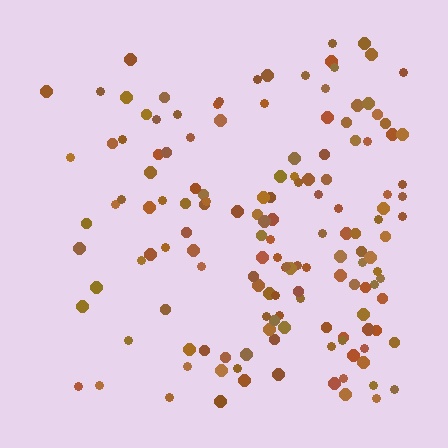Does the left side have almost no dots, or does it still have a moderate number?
Still a moderate number, just noticeably fewer than the right.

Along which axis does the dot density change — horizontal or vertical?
Horizontal.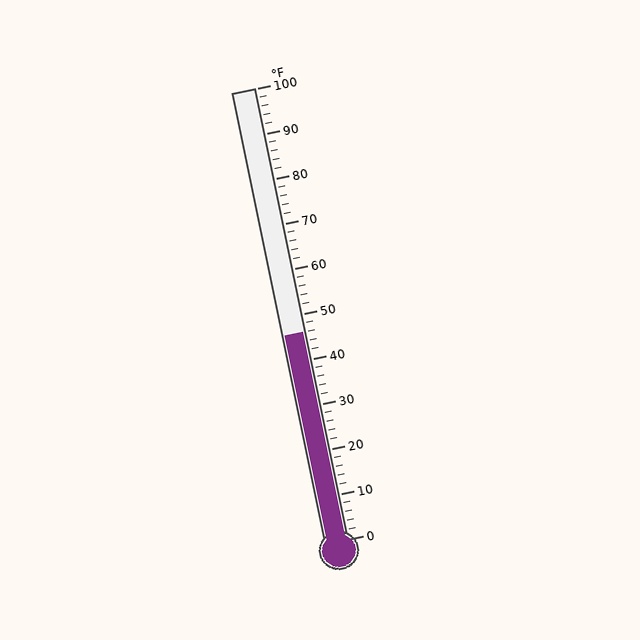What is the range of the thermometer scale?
The thermometer scale ranges from 0°F to 100°F.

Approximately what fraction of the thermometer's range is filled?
The thermometer is filled to approximately 45% of its range.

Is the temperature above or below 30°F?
The temperature is above 30°F.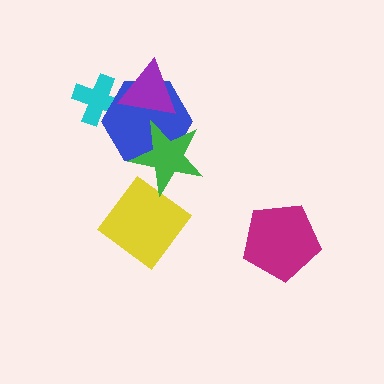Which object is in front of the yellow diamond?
The green star is in front of the yellow diamond.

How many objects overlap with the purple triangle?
2 objects overlap with the purple triangle.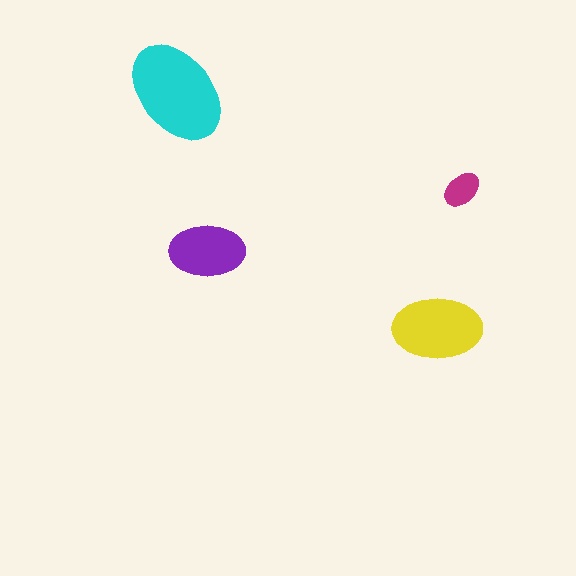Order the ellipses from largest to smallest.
the cyan one, the yellow one, the purple one, the magenta one.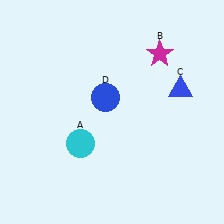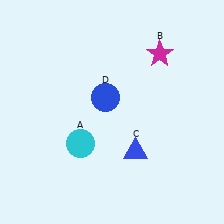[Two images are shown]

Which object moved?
The blue triangle (C) moved down.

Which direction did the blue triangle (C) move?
The blue triangle (C) moved down.